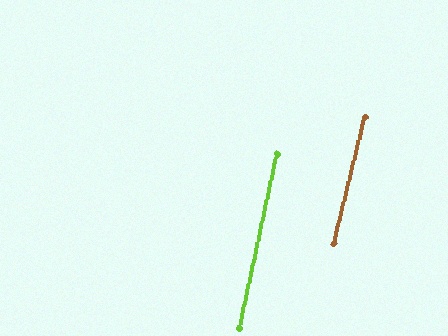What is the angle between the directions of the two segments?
Approximately 1 degree.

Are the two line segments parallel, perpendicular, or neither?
Parallel — their directions differ by only 1.4°.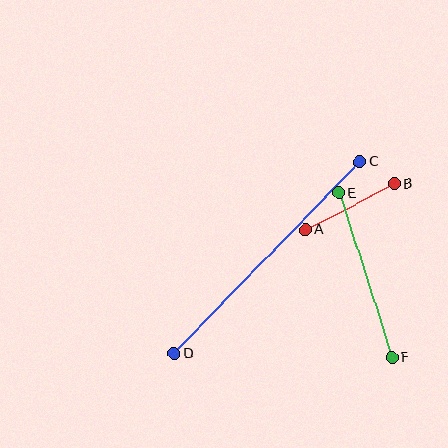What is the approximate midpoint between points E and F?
The midpoint is at approximately (365, 275) pixels.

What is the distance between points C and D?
The distance is approximately 266 pixels.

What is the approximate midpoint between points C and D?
The midpoint is at approximately (267, 258) pixels.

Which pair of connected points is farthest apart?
Points C and D are farthest apart.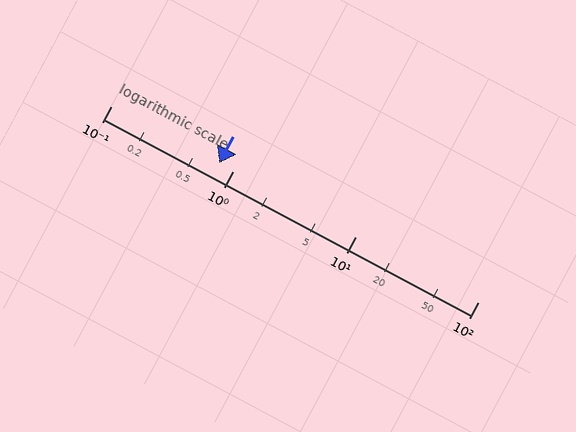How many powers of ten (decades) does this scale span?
The scale spans 3 decades, from 0.1 to 100.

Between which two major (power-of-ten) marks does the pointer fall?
The pointer is between 0.1 and 1.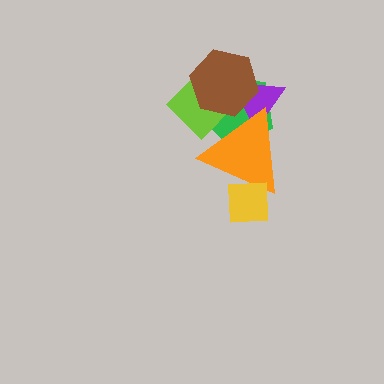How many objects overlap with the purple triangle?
4 objects overlap with the purple triangle.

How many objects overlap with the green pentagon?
4 objects overlap with the green pentagon.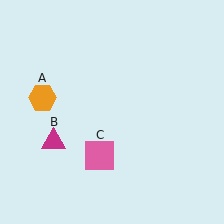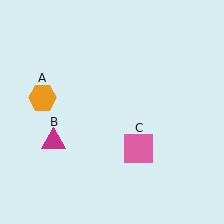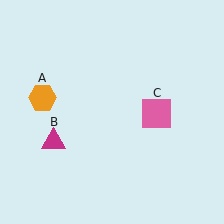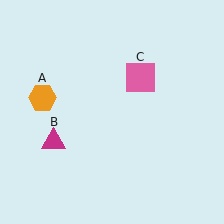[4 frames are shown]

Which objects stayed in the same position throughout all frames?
Orange hexagon (object A) and magenta triangle (object B) remained stationary.